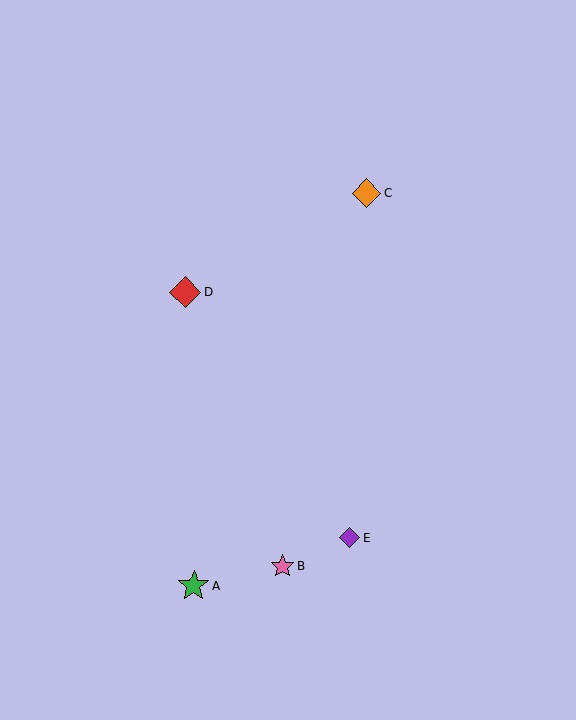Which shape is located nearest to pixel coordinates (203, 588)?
The green star (labeled A) at (194, 586) is nearest to that location.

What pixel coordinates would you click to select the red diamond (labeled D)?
Click at (185, 292) to select the red diamond D.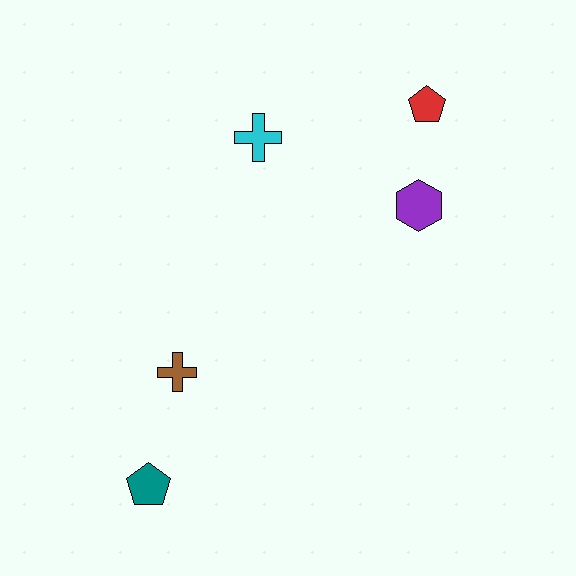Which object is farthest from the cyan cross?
The teal pentagon is farthest from the cyan cross.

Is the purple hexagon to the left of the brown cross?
No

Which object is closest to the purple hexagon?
The red pentagon is closest to the purple hexagon.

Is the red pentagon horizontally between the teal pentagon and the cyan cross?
No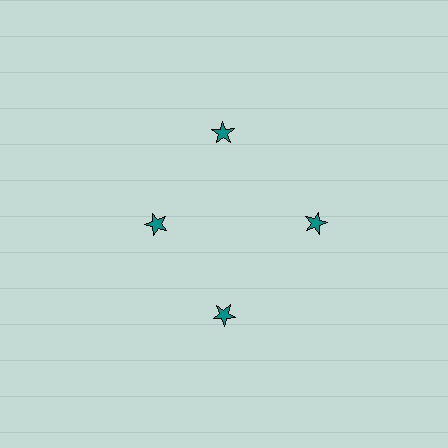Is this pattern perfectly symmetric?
No. The 4 teal stars are arranged in a ring, but one element near the 9 o'clock position is pulled inward toward the center, breaking the 4-fold rotational symmetry.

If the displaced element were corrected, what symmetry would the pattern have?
It would have 4-fold rotational symmetry — the pattern would map onto itself every 90 degrees.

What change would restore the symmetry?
The symmetry would be restored by moving it outward, back onto the ring so that all 4 stars sit at equal angles and equal distance from the center.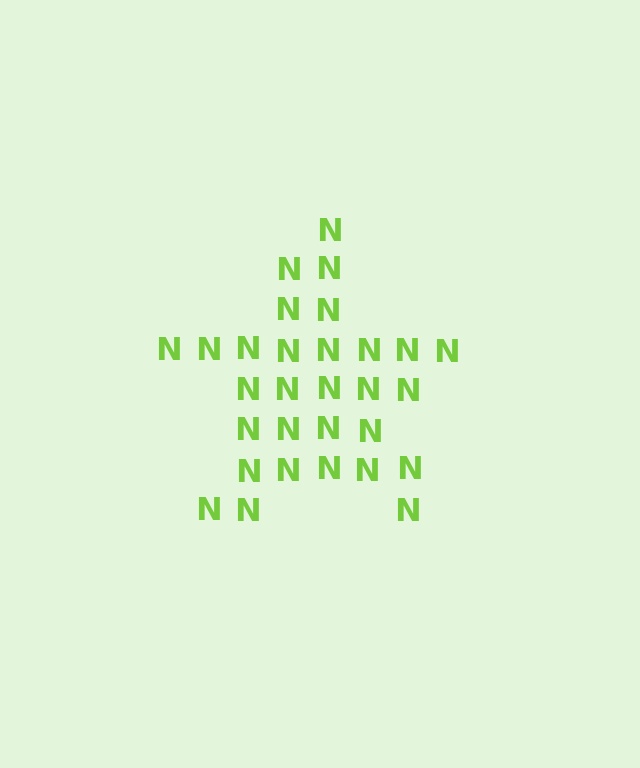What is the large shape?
The large shape is a star.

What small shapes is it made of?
It is made of small letter N's.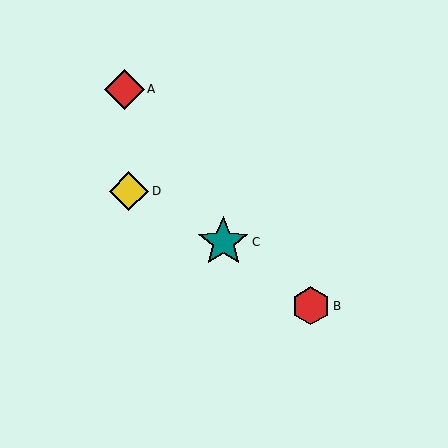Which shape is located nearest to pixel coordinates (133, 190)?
The yellow diamond (labeled D) at (129, 191) is nearest to that location.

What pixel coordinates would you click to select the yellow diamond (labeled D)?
Click at (129, 191) to select the yellow diamond D.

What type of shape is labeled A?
Shape A is a red diamond.